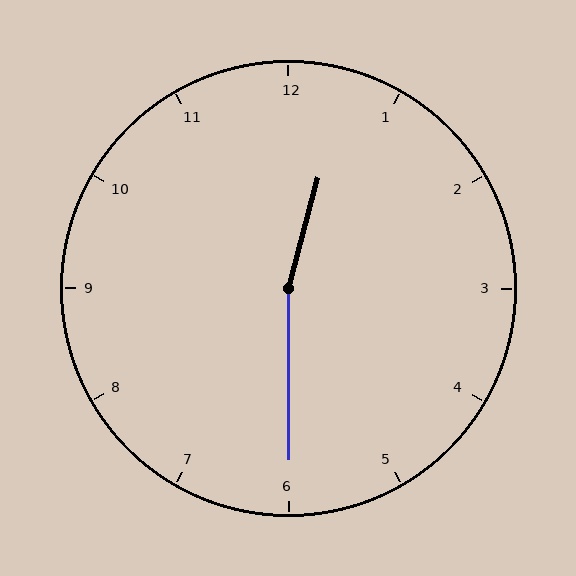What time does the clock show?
12:30.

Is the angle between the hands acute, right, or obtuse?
It is obtuse.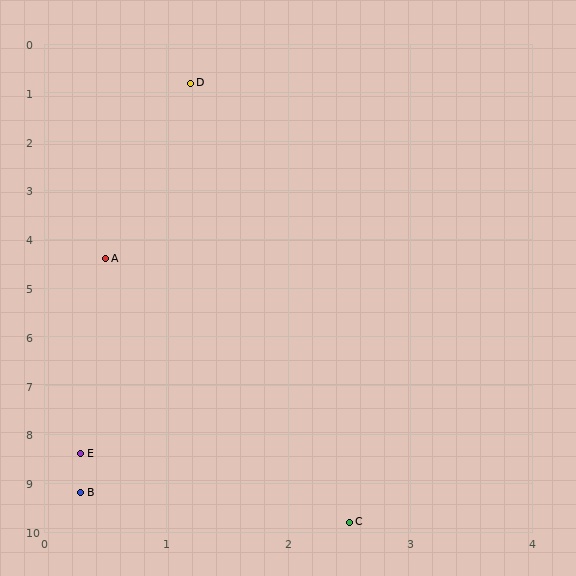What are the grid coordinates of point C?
Point C is at approximately (2.5, 9.8).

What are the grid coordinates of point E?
Point E is at approximately (0.3, 8.4).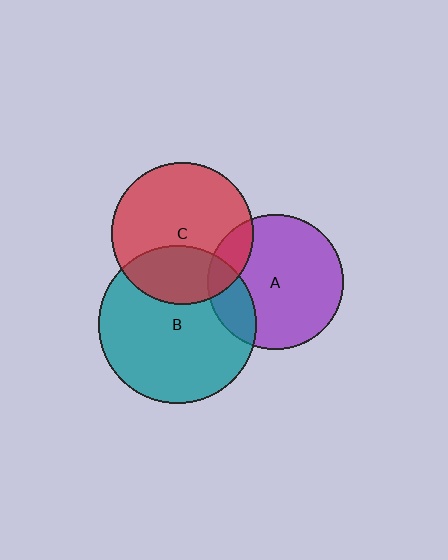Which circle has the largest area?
Circle B (teal).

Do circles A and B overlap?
Yes.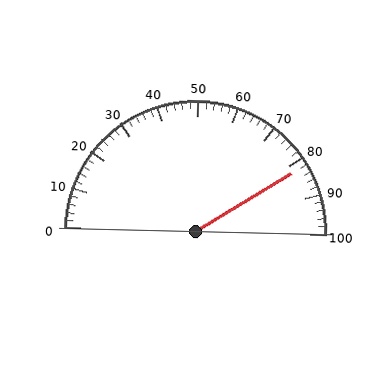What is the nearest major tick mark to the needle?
The nearest major tick mark is 80.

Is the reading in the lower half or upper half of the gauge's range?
The reading is in the upper half of the range (0 to 100).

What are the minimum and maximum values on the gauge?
The gauge ranges from 0 to 100.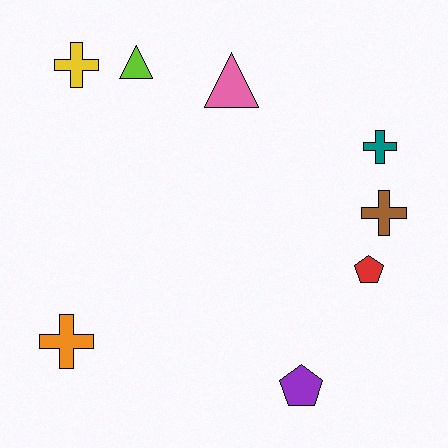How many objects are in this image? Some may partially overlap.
There are 8 objects.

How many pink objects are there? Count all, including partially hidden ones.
There is 1 pink object.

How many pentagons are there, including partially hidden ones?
There are 2 pentagons.